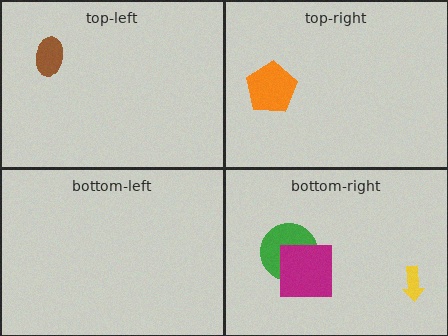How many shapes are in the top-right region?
1.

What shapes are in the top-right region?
The orange pentagon.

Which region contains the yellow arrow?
The bottom-right region.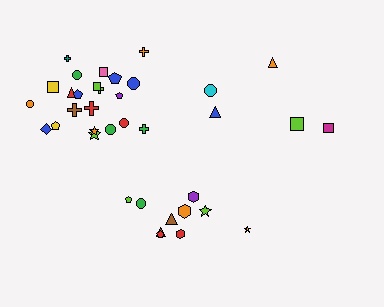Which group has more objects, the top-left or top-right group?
The top-left group.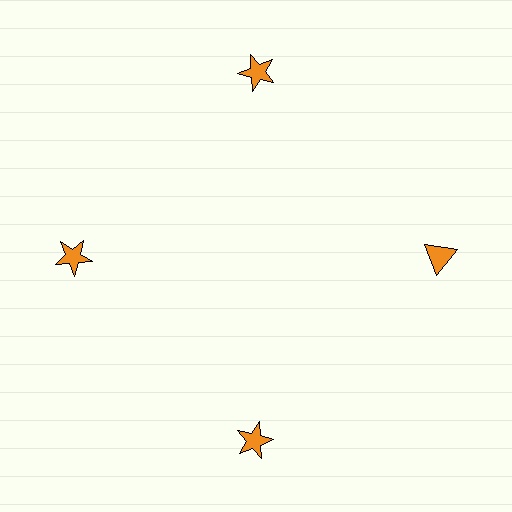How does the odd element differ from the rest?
It has a different shape: triangle instead of star.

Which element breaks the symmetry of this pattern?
The orange triangle at roughly the 3 o'clock position breaks the symmetry. All other shapes are orange stars.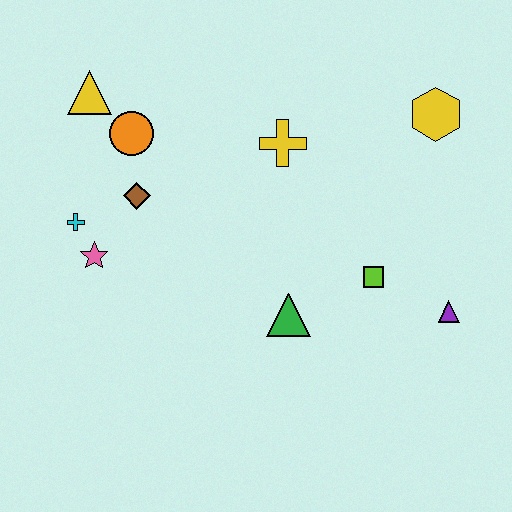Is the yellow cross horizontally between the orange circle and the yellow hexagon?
Yes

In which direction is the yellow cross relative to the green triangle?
The yellow cross is above the green triangle.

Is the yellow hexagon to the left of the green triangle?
No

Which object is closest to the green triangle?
The lime square is closest to the green triangle.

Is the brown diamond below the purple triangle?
No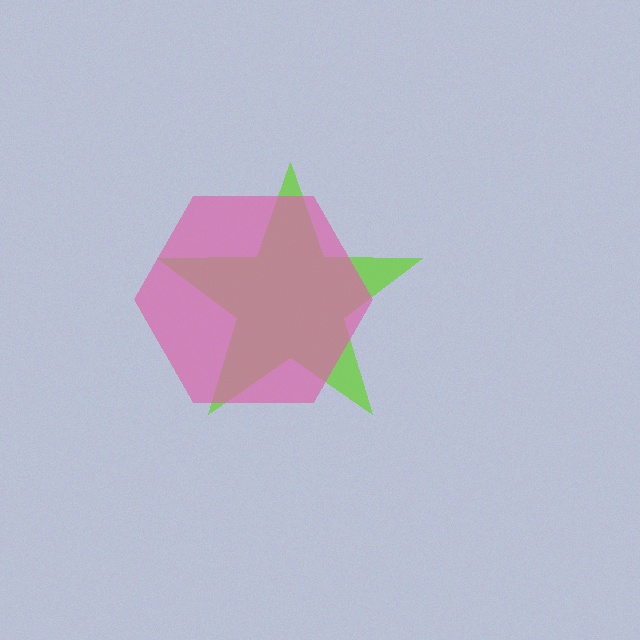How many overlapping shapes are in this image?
There are 2 overlapping shapes in the image.